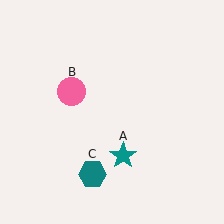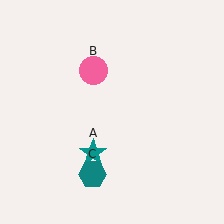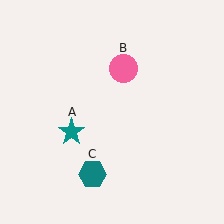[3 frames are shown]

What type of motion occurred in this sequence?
The teal star (object A), pink circle (object B) rotated clockwise around the center of the scene.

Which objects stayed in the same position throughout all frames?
Teal hexagon (object C) remained stationary.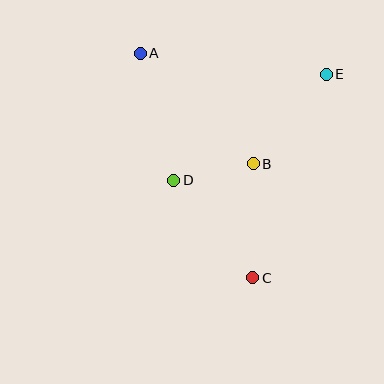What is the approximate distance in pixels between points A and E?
The distance between A and E is approximately 187 pixels.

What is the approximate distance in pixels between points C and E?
The distance between C and E is approximately 216 pixels.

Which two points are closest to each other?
Points B and D are closest to each other.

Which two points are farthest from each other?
Points A and C are farthest from each other.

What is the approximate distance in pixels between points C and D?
The distance between C and D is approximately 125 pixels.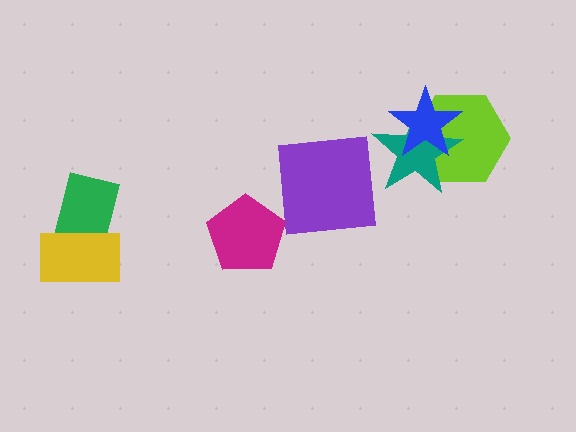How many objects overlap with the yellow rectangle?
1 object overlaps with the yellow rectangle.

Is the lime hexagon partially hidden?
Yes, it is partially covered by another shape.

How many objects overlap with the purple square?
0 objects overlap with the purple square.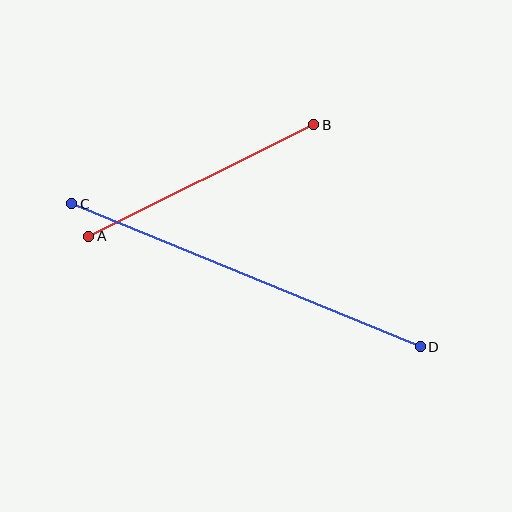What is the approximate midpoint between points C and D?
The midpoint is at approximately (246, 275) pixels.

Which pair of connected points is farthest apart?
Points C and D are farthest apart.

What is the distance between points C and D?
The distance is approximately 377 pixels.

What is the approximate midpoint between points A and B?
The midpoint is at approximately (201, 180) pixels.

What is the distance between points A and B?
The distance is approximately 251 pixels.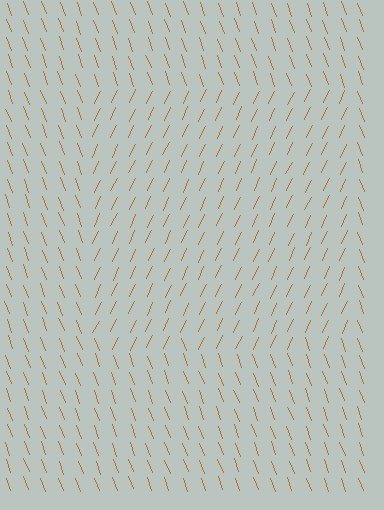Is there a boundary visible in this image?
Yes, there is a texture boundary formed by a change in line orientation.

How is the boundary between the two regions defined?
The boundary is defined purely by a change in line orientation (approximately 45 degrees difference). All lines are the same color and thickness.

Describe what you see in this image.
The image is filled with small brown line segments. A rectangle region in the image has lines oriented differently from the surrounding lines, creating a visible texture boundary.